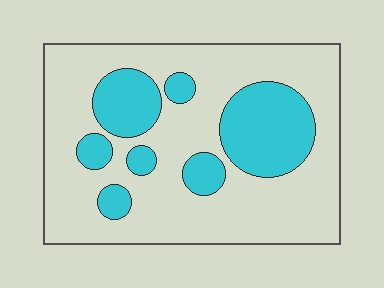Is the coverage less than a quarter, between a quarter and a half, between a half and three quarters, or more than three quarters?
Between a quarter and a half.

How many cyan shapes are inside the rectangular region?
7.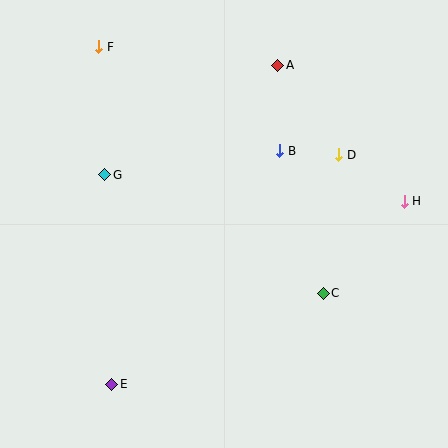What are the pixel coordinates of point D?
Point D is at (339, 155).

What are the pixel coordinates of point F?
Point F is at (99, 47).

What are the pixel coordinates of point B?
Point B is at (280, 151).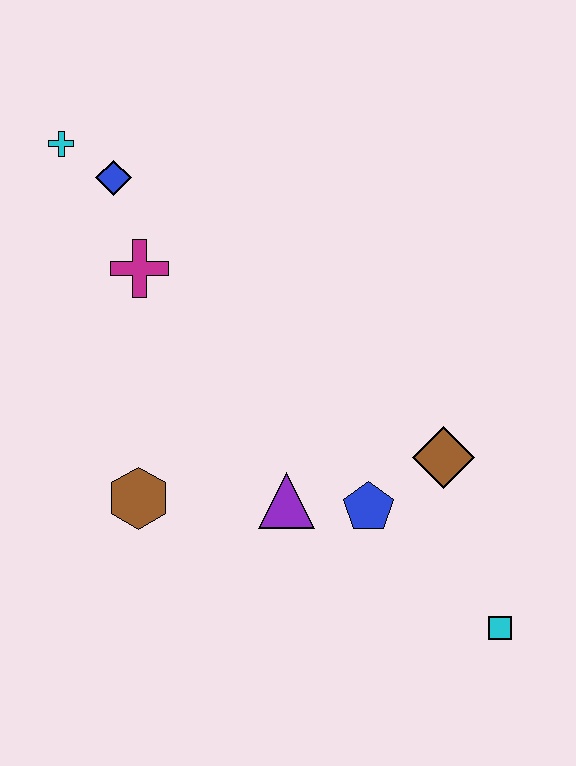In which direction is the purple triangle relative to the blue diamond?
The purple triangle is below the blue diamond.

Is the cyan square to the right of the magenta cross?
Yes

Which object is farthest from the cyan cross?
The cyan square is farthest from the cyan cross.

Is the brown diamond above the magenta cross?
No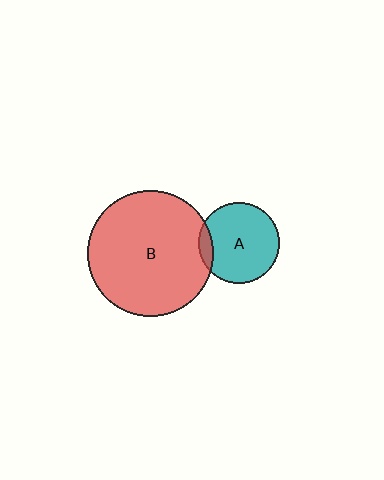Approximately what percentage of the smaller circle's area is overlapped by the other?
Approximately 10%.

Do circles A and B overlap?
Yes.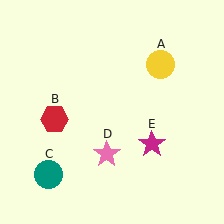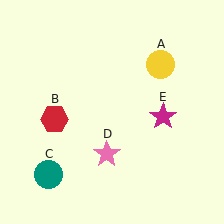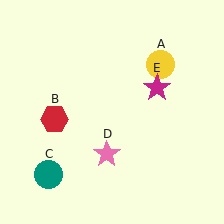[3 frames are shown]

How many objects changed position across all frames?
1 object changed position: magenta star (object E).